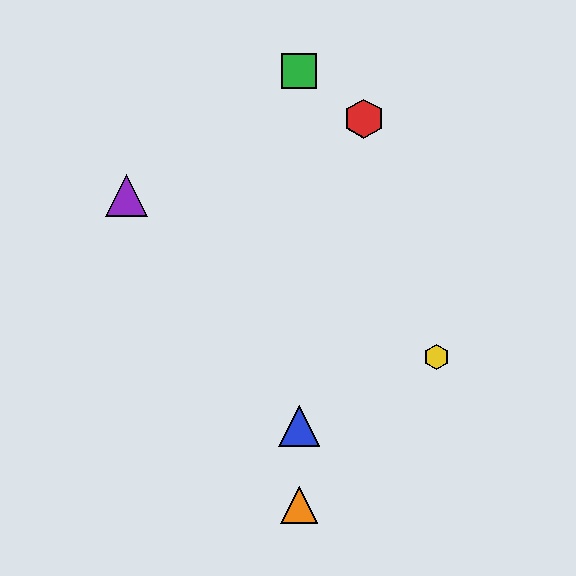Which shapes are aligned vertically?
The blue triangle, the green square, the orange triangle are aligned vertically.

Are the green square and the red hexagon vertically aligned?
No, the green square is at x≈299 and the red hexagon is at x≈364.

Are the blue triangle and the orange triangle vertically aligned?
Yes, both are at x≈299.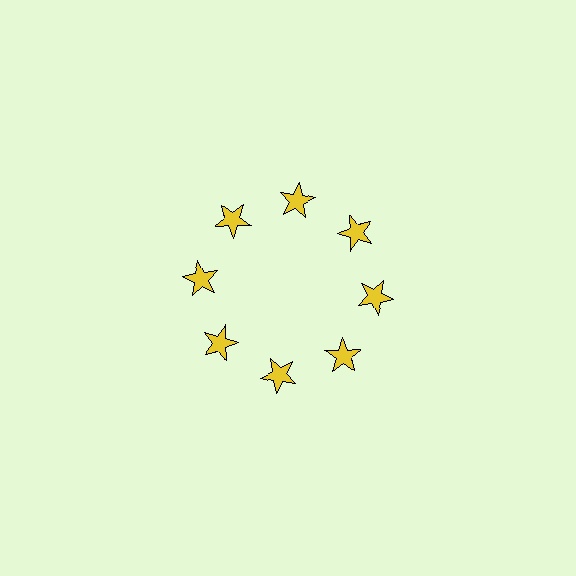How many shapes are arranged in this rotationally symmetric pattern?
There are 8 shapes, arranged in 8 groups of 1.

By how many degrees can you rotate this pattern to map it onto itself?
The pattern maps onto itself every 45 degrees of rotation.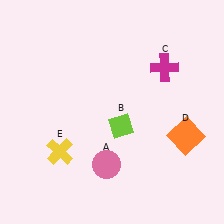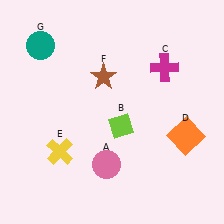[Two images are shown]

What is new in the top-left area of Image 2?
A teal circle (G) was added in the top-left area of Image 2.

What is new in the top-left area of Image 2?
A brown star (F) was added in the top-left area of Image 2.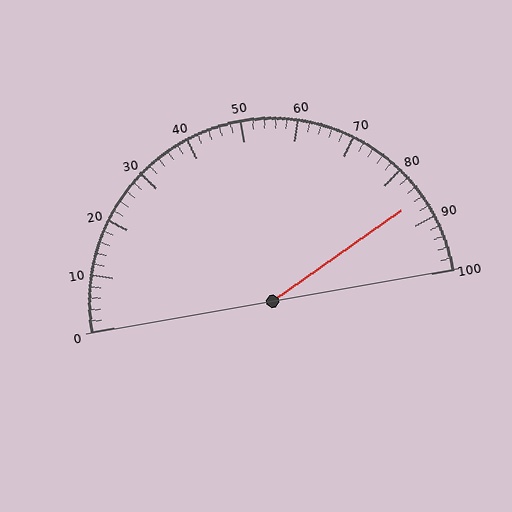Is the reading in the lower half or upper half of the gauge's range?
The reading is in the upper half of the range (0 to 100).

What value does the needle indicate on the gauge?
The needle indicates approximately 86.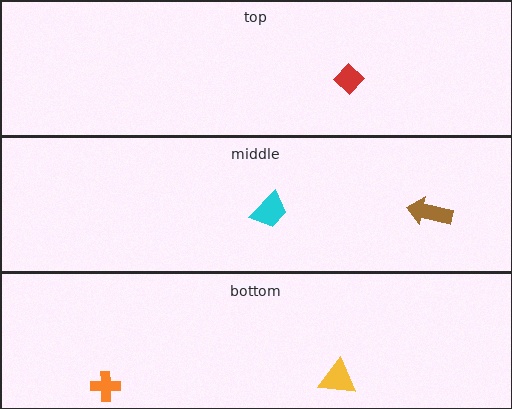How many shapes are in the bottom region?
2.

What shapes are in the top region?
The red diamond.